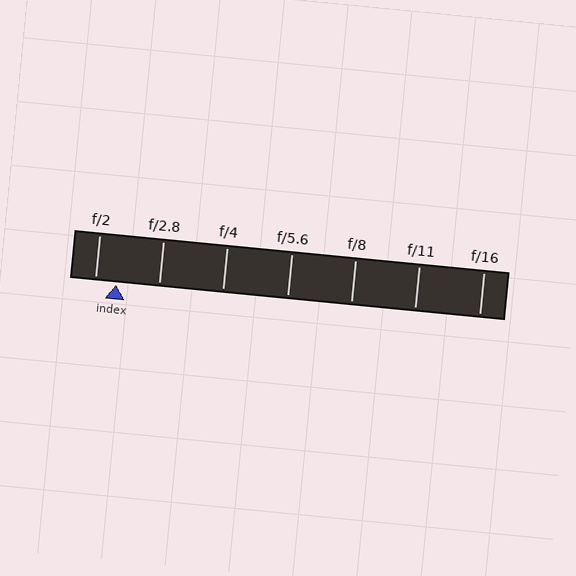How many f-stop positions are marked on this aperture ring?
There are 7 f-stop positions marked.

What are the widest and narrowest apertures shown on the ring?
The widest aperture shown is f/2 and the narrowest is f/16.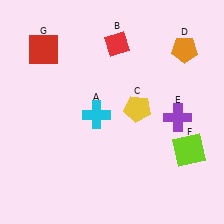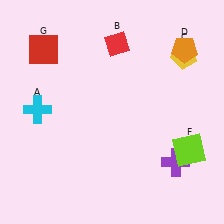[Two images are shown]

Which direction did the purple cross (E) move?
The purple cross (E) moved down.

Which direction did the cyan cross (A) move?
The cyan cross (A) moved left.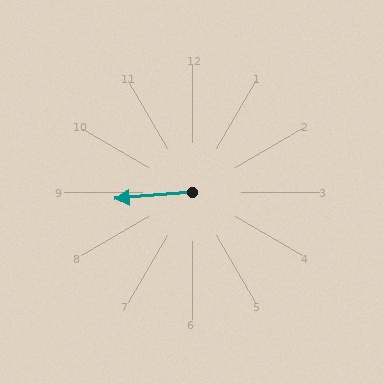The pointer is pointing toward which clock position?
Roughly 9 o'clock.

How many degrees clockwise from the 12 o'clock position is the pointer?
Approximately 265 degrees.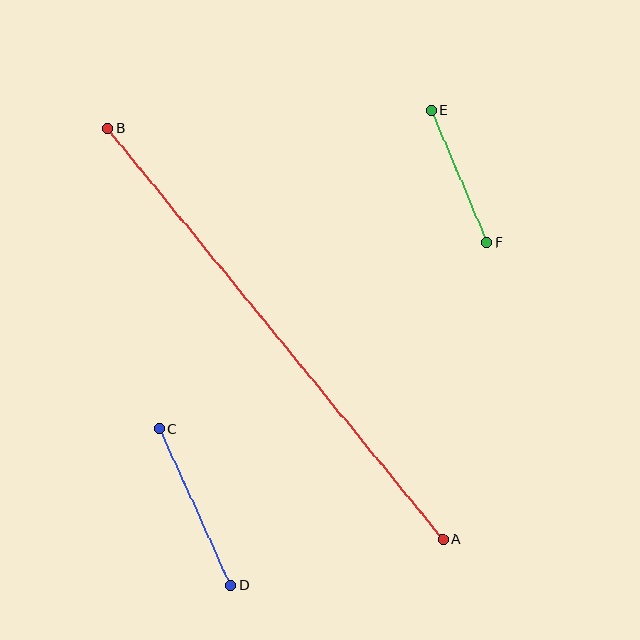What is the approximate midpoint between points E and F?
The midpoint is at approximately (459, 176) pixels.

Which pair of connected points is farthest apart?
Points A and B are farthest apart.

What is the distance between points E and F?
The distance is approximately 144 pixels.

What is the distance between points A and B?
The distance is approximately 530 pixels.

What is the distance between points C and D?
The distance is approximately 172 pixels.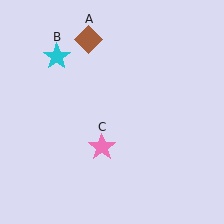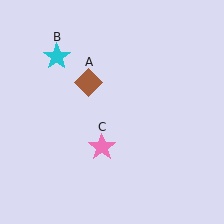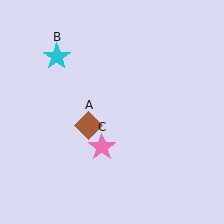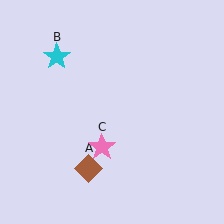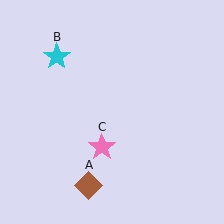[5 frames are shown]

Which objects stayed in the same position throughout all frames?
Cyan star (object B) and pink star (object C) remained stationary.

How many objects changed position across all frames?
1 object changed position: brown diamond (object A).